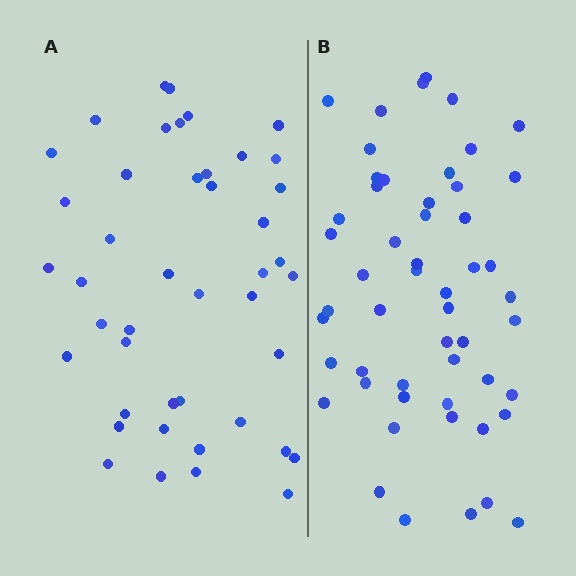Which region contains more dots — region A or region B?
Region B (the right region) has more dots.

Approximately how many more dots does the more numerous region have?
Region B has roughly 8 or so more dots than region A.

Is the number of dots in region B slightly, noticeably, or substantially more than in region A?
Region B has only slightly more — the two regions are fairly close. The ratio is roughly 1.2 to 1.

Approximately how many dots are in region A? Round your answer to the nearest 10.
About 40 dots. (The exact count is 44, which rounds to 40.)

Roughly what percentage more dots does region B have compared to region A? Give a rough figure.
About 20% more.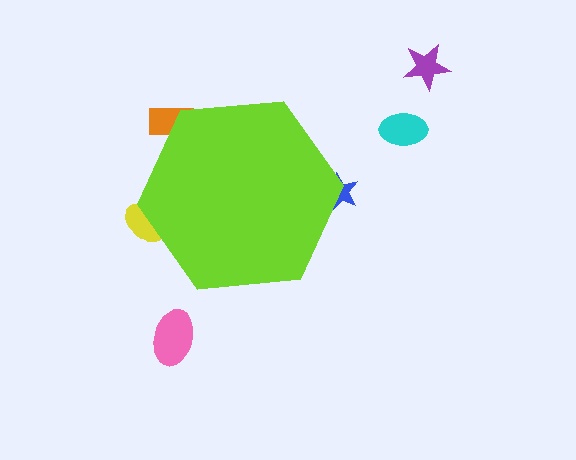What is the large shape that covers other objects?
A lime hexagon.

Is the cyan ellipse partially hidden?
No, the cyan ellipse is fully visible.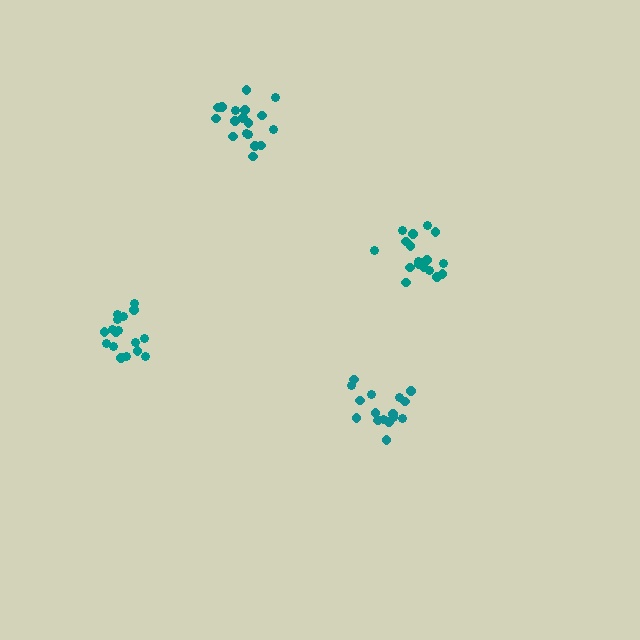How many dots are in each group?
Group 1: 19 dots, Group 2: 16 dots, Group 3: 17 dots, Group 4: 17 dots (69 total).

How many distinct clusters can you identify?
There are 4 distinct clusters.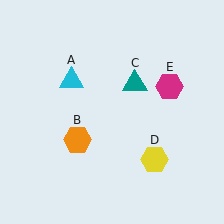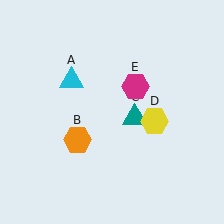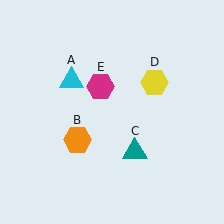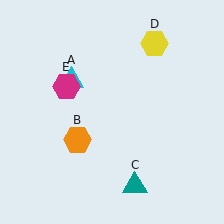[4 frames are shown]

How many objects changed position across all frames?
3 objects changed position: teal triangle (object C), yellow hexagon (object D), magenta hexagon (object E).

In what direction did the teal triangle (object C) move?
The teal triangle (object C) moved down.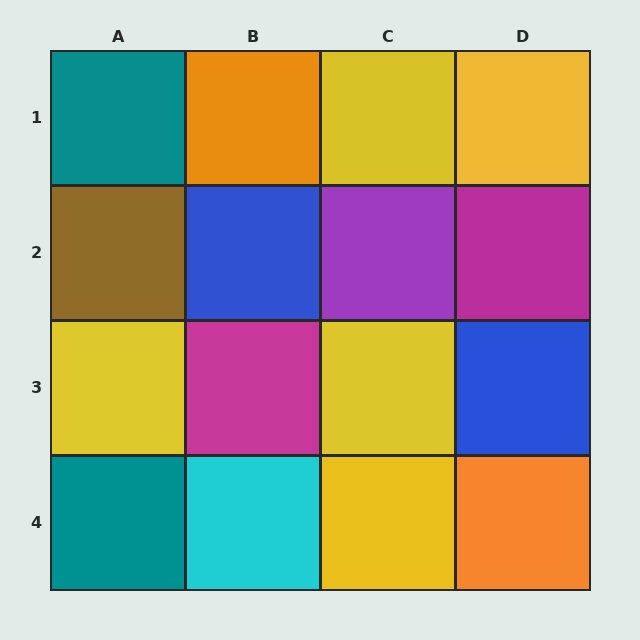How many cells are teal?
2 cells are teal.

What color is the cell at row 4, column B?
Cyan.